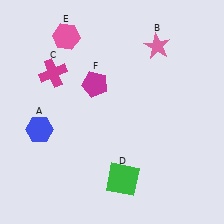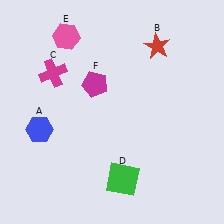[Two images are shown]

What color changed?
The star (B) changed from pink in Image 1 to red in Image 2.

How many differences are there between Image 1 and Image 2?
There is 1 difference between the two images.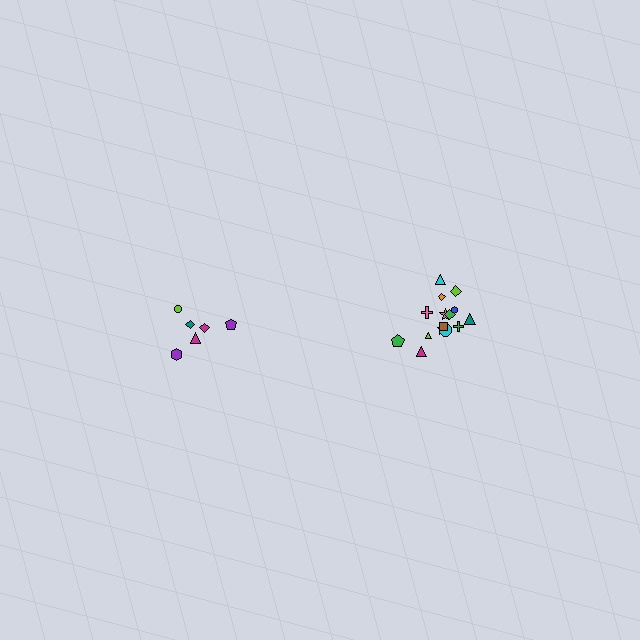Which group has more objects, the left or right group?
The right group.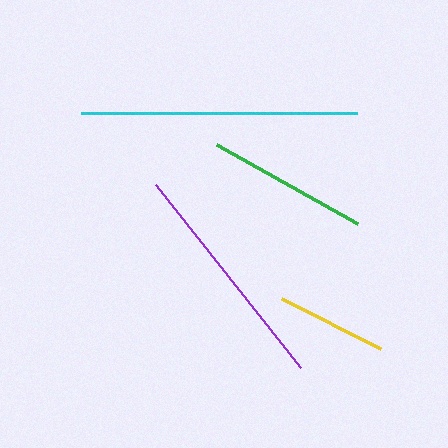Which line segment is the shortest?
The yellow line is the shortest at approximately 111 pixels.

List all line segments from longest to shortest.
From longest to shortest: cyan, purple, green, yellow.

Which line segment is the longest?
The cyan line is the longest at approximately 276 pixels.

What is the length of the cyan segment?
The cyan segment is approximately 276 pixels long.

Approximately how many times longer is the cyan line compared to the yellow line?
The cyan line is approximately 2.5 times the length of the yellow line.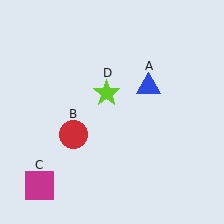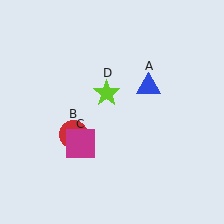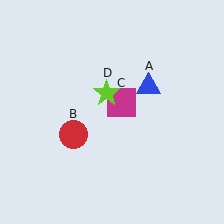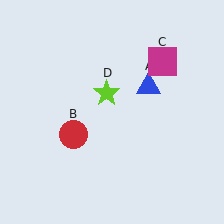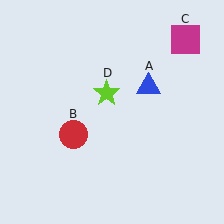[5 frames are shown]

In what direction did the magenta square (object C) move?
The magenta square (object C) moved up and to the right.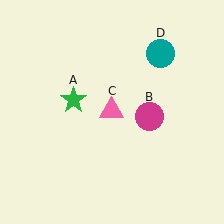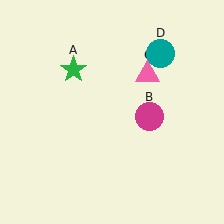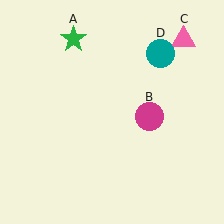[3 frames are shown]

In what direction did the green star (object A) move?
The green star (object A) moved up.